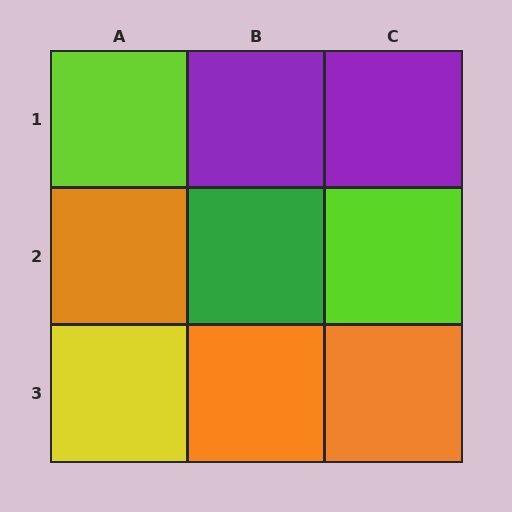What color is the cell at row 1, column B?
Purple.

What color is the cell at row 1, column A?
Lime.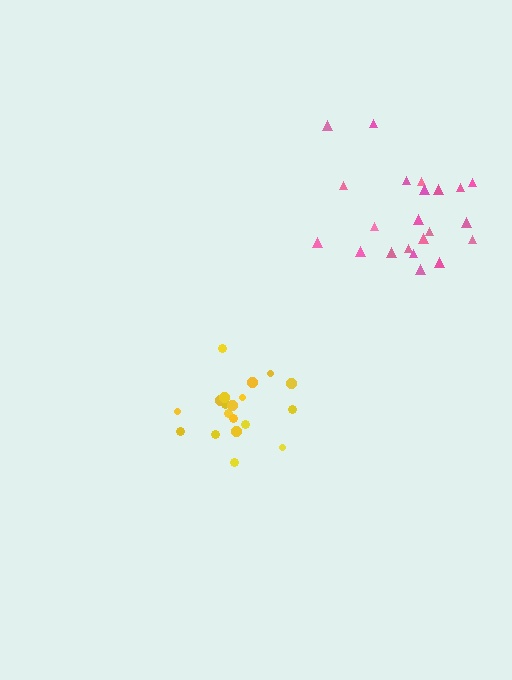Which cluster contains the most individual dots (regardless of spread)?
Pink (22).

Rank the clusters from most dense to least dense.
yellow, pink.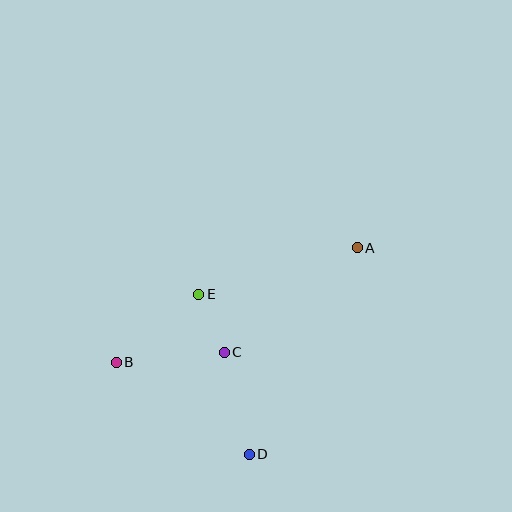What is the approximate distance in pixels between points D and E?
The distance between D and E is approximately 167 pixels.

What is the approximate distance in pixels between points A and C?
The distance between A and C is approximately 169 pixels.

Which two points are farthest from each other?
Points A and B are farthest from each other.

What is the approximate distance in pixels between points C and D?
The distance between C and D is approximately 104 pixels.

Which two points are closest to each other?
Points C and E are closest to each other.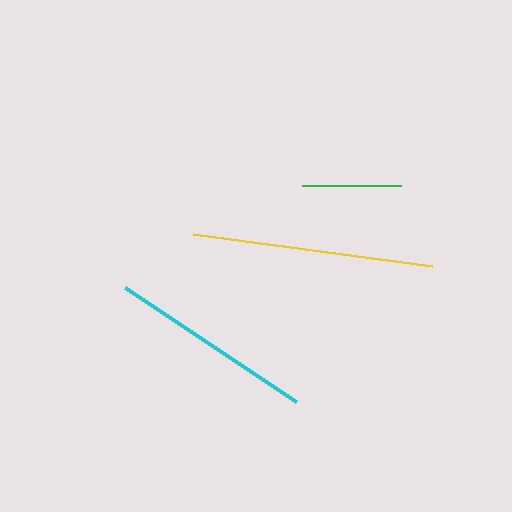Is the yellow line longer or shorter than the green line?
The yellow line is longer than the green line.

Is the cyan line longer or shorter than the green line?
The cyan line is longer than the green line.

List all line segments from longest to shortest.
From longest to shortest: yellow, cyan, green.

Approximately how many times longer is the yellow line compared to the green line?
The yellow line is approximately 2.4 times the length of the green line.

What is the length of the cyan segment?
The cyan segment is approximately 206 pixels long.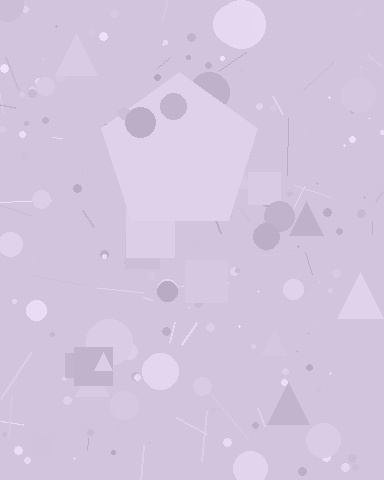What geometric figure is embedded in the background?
A pentagon is embedded in the background.